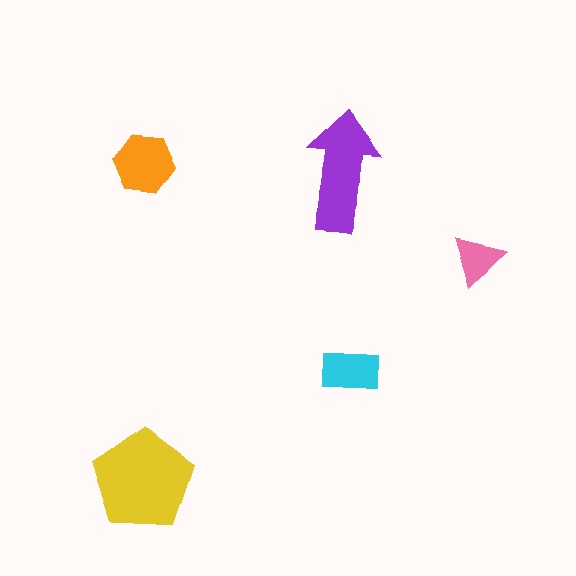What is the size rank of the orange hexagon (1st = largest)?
3rd.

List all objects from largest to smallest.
The yellow pentagon, the purple arrow, the orange hexagon, the cyan rectangle, the pink triangle.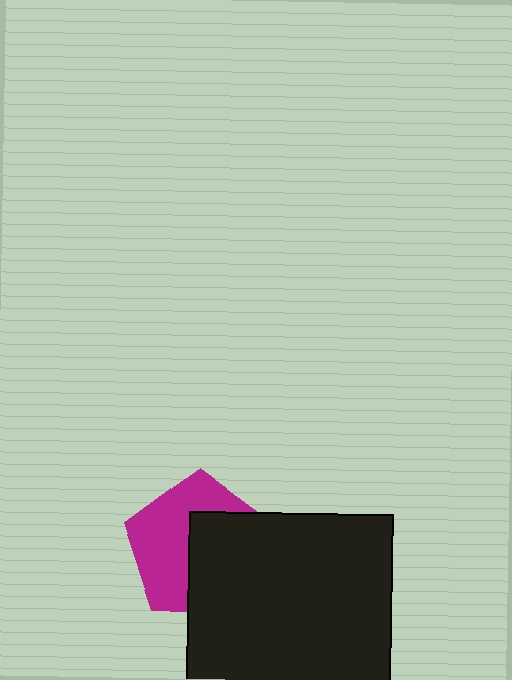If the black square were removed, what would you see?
You would see the complete magenta pentagon.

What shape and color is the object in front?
The object in front is a black square.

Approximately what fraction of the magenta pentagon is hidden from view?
Roughly 49% of the magenta pentagon is hidden behind the black square.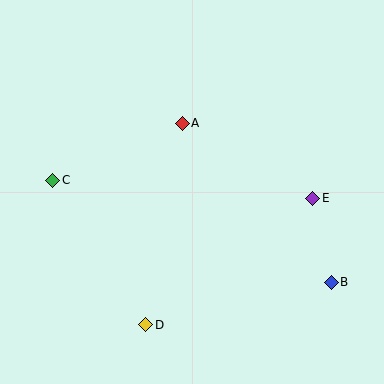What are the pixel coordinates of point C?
Point C is at (53, 180).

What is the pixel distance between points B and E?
The distance between B and E is 86 pixels.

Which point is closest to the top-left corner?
Point C is closest to the top-left corner.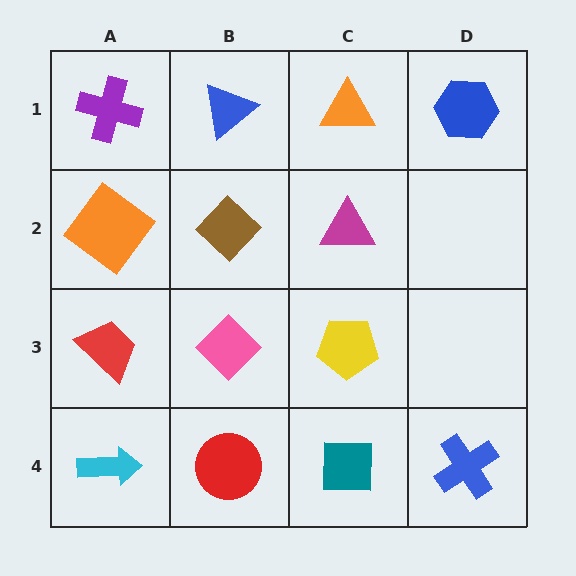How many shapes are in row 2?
3 shapes.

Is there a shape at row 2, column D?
No, that cell is empty.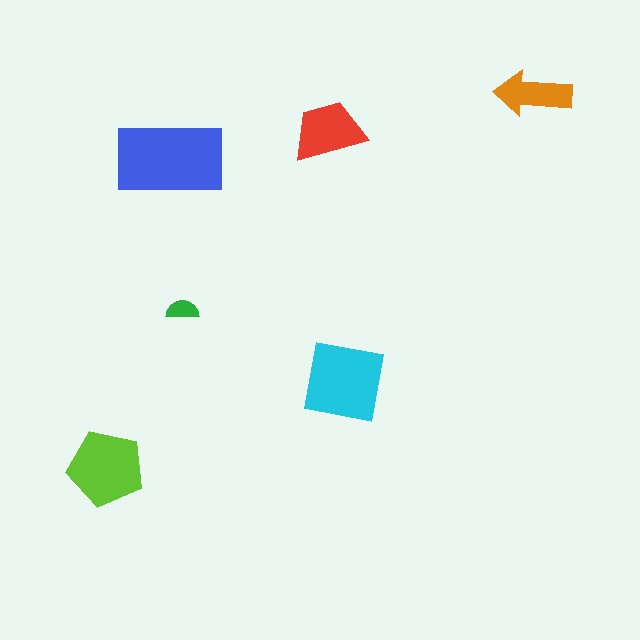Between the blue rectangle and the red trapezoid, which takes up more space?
The blue rectangle.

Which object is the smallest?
The green semicircle.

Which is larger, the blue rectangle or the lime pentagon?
The blue rectangle.